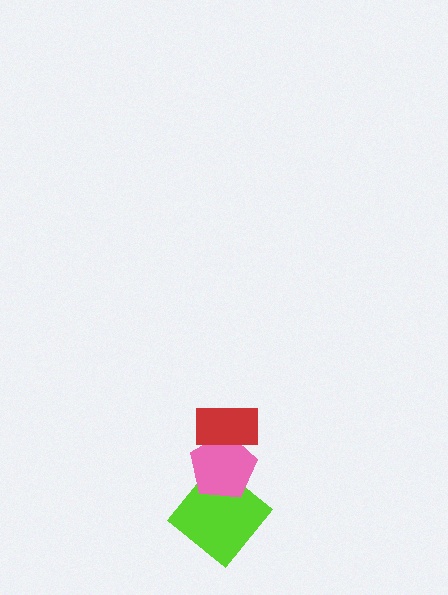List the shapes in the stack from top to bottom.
From top to bottom: the red rectangle, the pink pentagon, the lime diamond.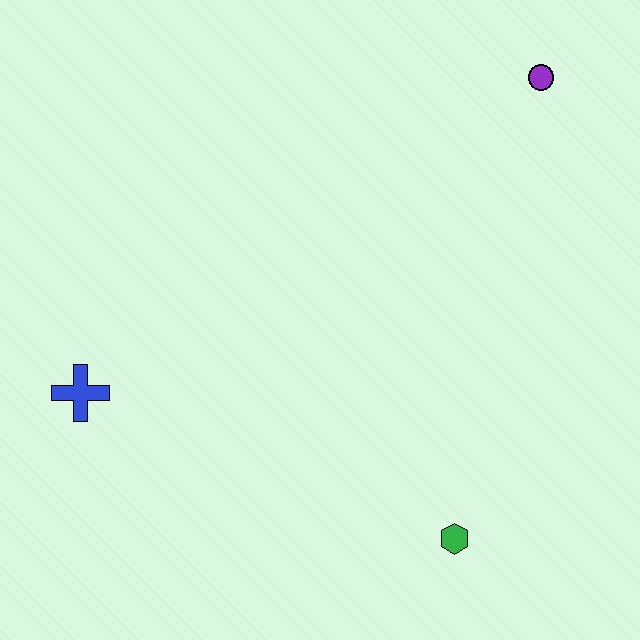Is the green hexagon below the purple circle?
Yes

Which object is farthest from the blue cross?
The purple circle is farthest from the blue cross.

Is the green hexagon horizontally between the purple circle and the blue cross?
Yes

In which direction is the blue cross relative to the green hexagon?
The blue cross is to the left of the green hexagon.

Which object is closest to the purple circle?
The green hexagon is closest to the purple circle.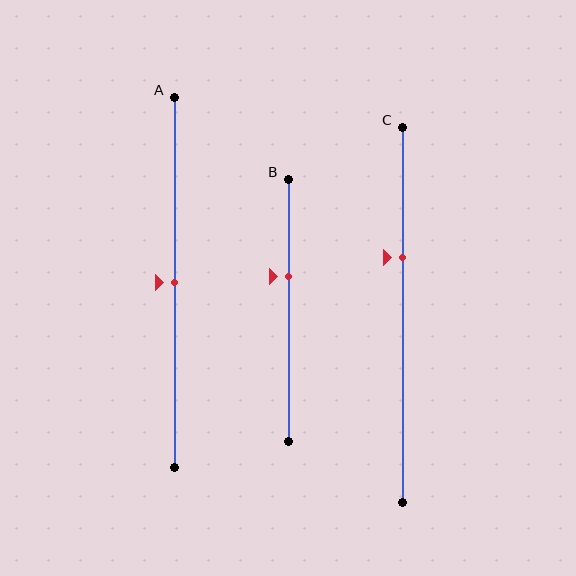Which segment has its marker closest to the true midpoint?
Segment A has its marker closest to the true midpoint.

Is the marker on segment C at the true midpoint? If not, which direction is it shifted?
No, the marker on segment C is shifted upward by about 15% of the segment length.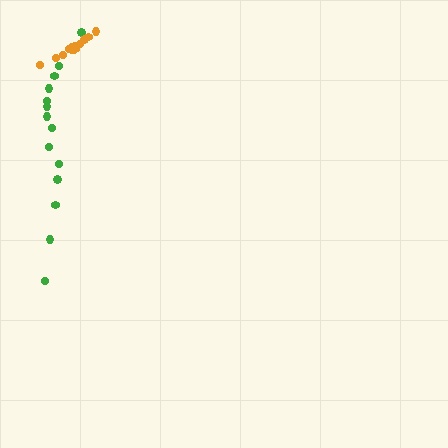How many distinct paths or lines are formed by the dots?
There are 2 distinct paths.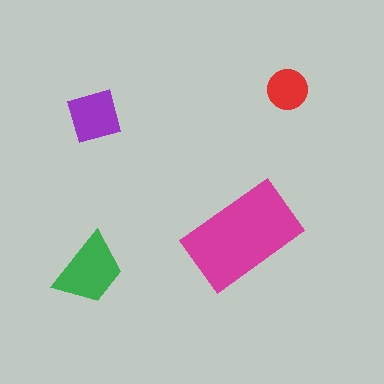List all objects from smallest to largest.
The red circle, the purple square, the green trapezoid, the magenta rectangle.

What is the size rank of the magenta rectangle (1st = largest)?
1st.